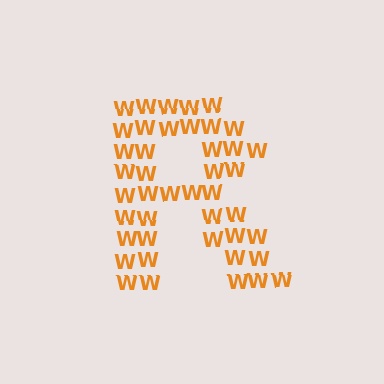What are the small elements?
The small elements are letter W's.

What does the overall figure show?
The overall figure shows the letter R.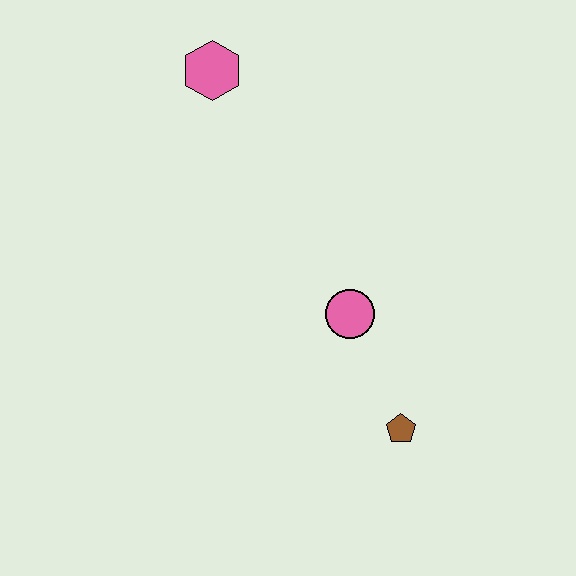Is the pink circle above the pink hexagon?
No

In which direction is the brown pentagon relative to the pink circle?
The brown pentagon is below the pink circle.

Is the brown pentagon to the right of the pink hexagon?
Yes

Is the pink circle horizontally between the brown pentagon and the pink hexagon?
Yes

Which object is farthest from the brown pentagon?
The pink hexagon is farthest from the brown pentagon.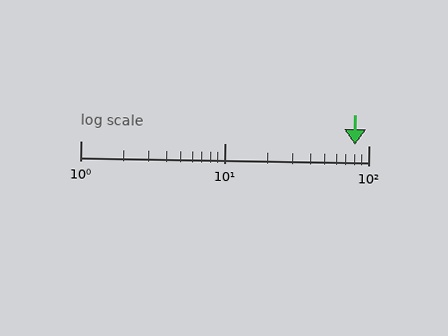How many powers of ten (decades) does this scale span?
The scale spans 2 decades, from 1 to 100.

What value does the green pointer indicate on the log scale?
The pointer indicates approximately 80.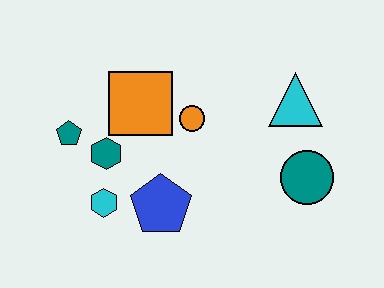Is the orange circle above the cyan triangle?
No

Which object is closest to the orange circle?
The orange square is closest to the orange circle.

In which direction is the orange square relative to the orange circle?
The orange square is to the left of the orange circle.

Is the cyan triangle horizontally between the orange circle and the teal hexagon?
No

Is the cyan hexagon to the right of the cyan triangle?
No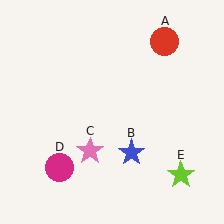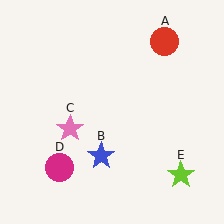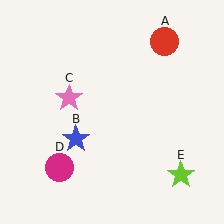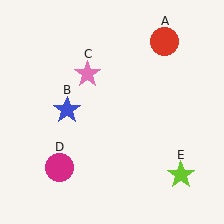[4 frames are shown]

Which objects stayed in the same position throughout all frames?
Red circle (object A) and magenta circle (object D) and lime star (object E) remained stationary.